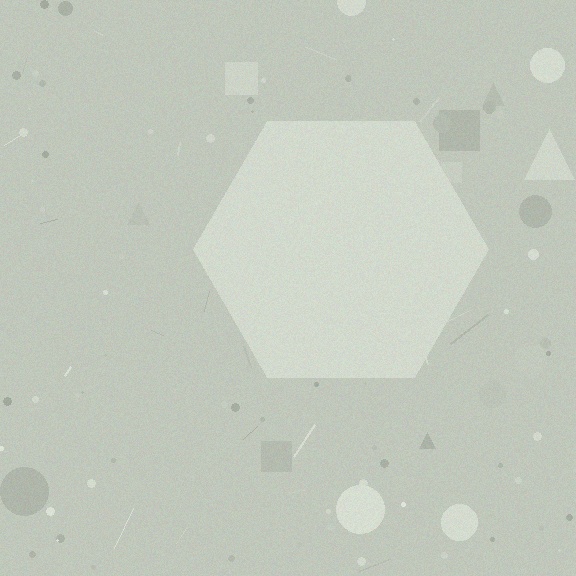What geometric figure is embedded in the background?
A hexagon is embedded in the background.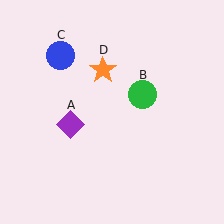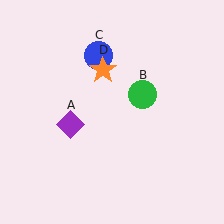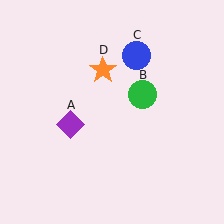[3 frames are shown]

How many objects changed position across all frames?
1 object changed position: blue circle (object C).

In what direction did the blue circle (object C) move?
The blue circle (object C) moved right.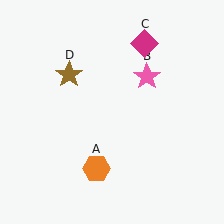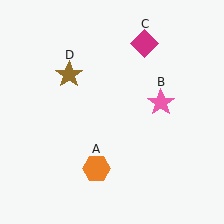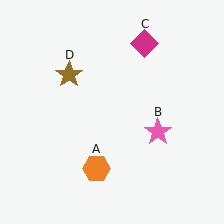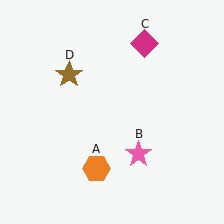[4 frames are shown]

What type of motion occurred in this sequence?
The pink star (object B) rotated clockwise around the center of the scene.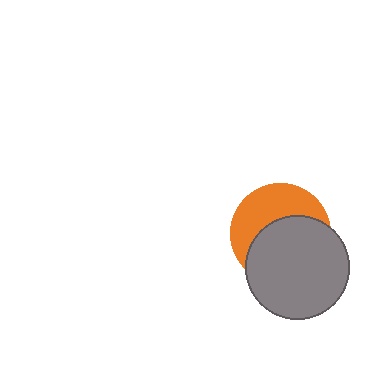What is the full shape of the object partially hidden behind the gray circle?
The partially hidden object is an orange circle.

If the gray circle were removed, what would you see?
You would see the complete orange circle.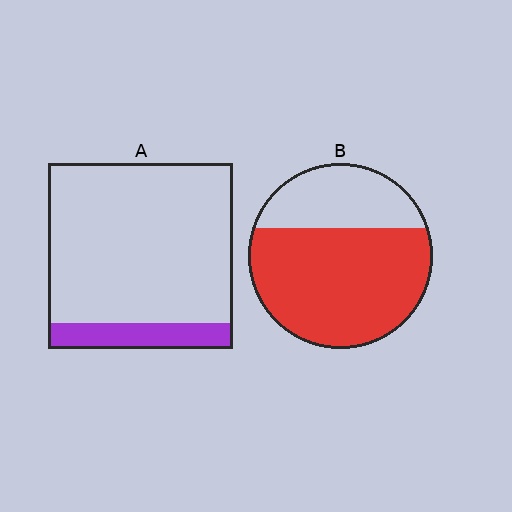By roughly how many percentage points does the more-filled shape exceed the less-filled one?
By roughly 55 percentage points (B over A).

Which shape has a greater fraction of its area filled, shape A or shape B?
Shape B.